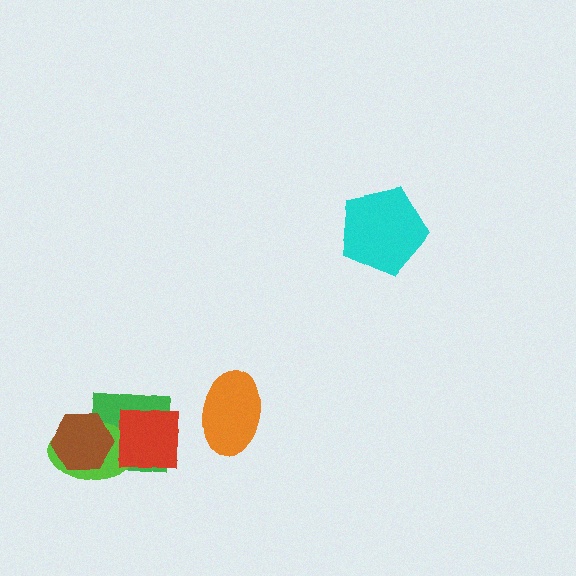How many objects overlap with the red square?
2 objects overlap with the red square.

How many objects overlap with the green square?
3 objects overlap with the green square.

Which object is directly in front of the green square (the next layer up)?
The lime ellipse is directly in front of the green square.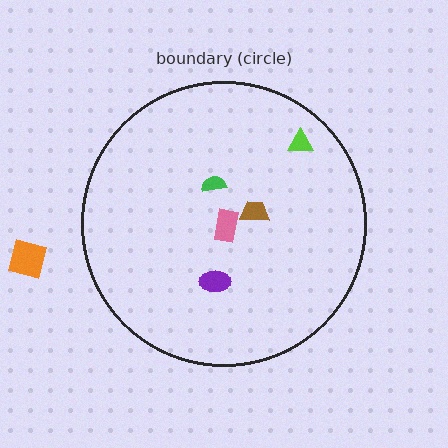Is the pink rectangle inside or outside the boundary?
Inside.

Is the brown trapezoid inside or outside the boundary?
Inside.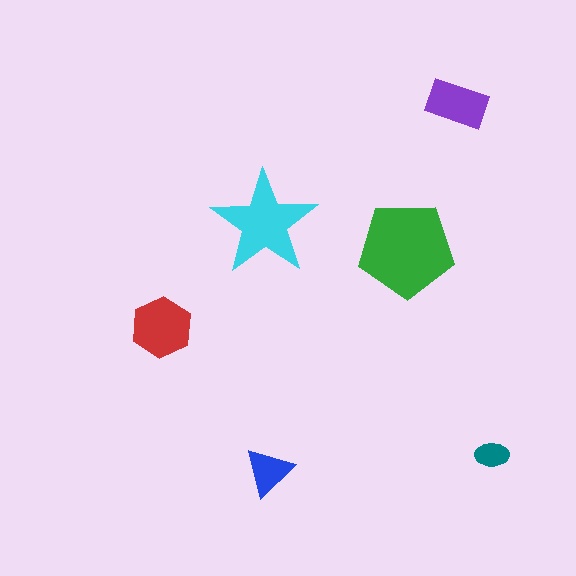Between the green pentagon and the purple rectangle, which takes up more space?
The green pentagon.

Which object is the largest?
The green pentagon.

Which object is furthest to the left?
The red hexagon is leftmost.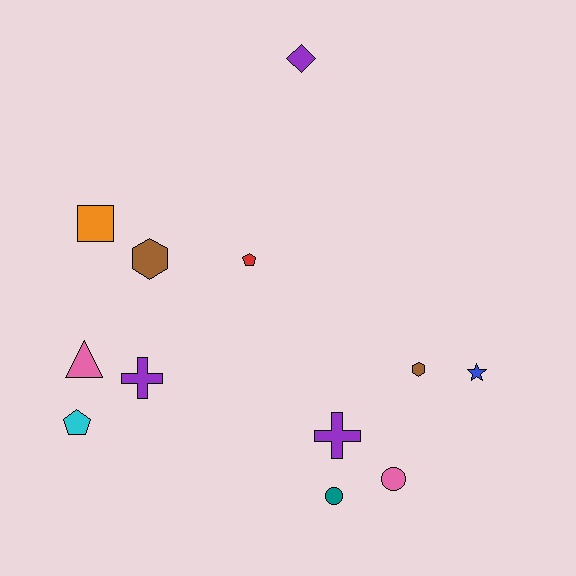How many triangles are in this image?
There is 1 triangle.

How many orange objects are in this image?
There is 1 orange object.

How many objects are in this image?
There are 12 objects.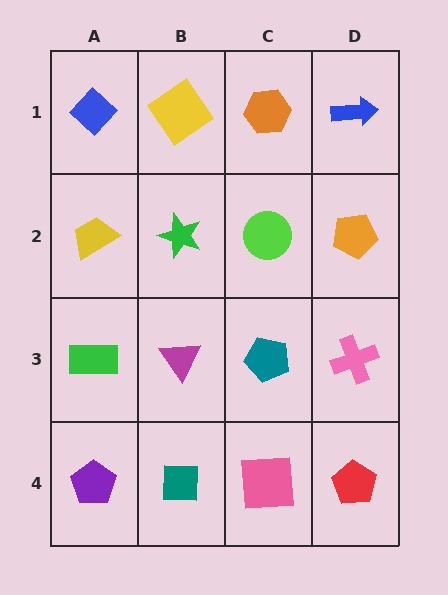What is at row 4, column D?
A red pentagon.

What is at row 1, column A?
A blue diamond.